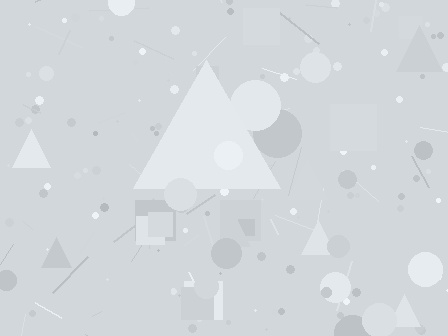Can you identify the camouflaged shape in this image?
The camouflaged shape is a triangle.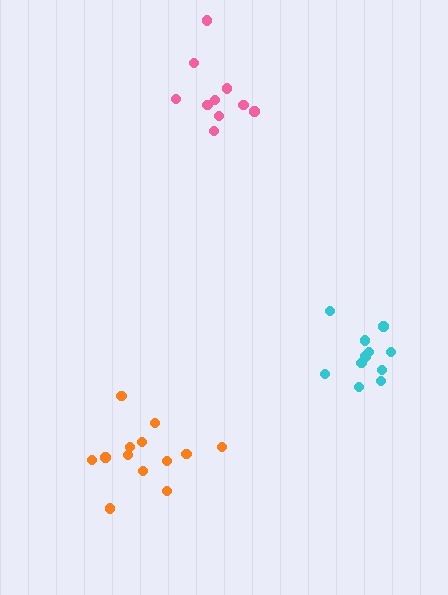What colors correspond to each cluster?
The clusters are colored: cyan, pink, orange.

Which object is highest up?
The pink cluster is topmost.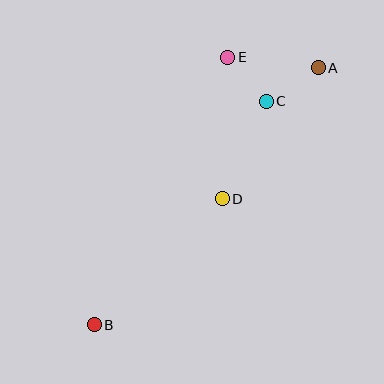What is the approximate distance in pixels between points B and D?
The distance between B and D is approximately 180 pixels.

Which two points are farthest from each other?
Points A and B are farthest from each other.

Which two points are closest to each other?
Points C and E are closest to each other.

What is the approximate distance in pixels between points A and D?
The distance between A and D is approximately 162 pixels.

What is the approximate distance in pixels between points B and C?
The distance between B and C is approximately 282 pixels.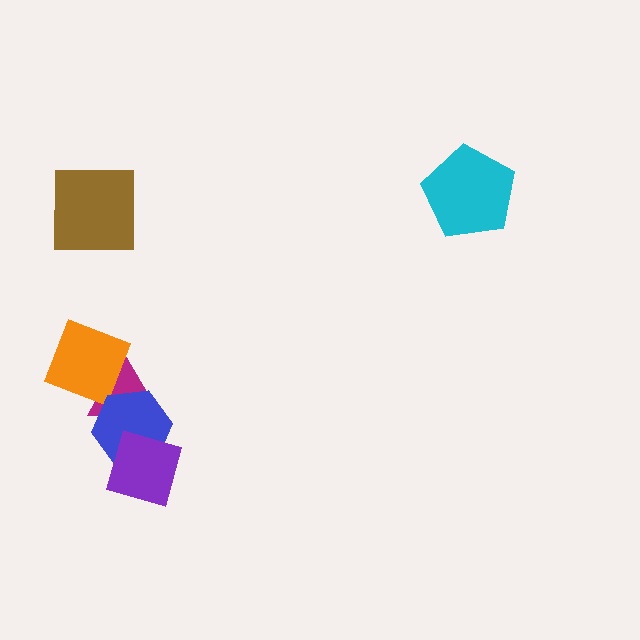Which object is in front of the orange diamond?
The blue hexagon is in front of the orange diamond.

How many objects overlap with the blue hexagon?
3 objects overlap with the blue hexagon.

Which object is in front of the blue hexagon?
The purple diamond is in front of the blue hexagon.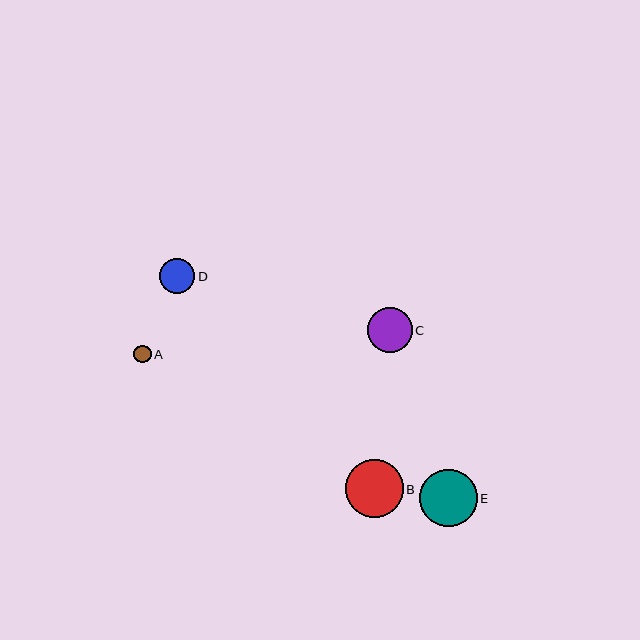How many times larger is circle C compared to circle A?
Circle C is approximately 2.6 times the size of circle A.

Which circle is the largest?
Circle B is the largest with a size of approximately 58 pixels.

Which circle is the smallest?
Circle A is the smallest with a size of approximately 17 pixels.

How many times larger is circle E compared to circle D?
Circle E is approximately 1.6 times the size of circle D.